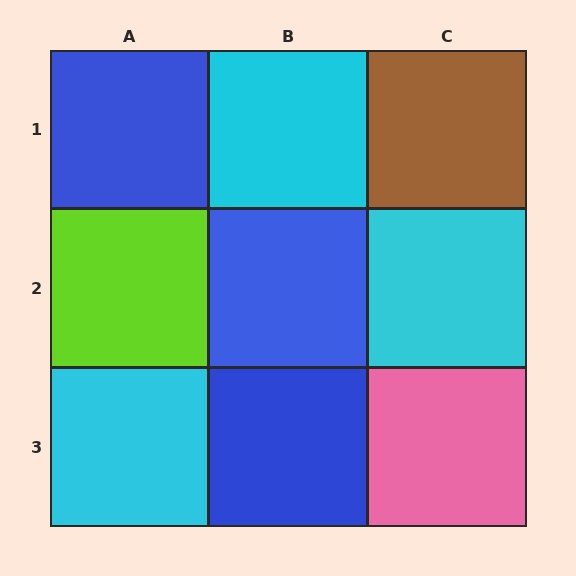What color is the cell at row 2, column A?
Lime.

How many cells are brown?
1 cell is brown.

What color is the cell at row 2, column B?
Blue.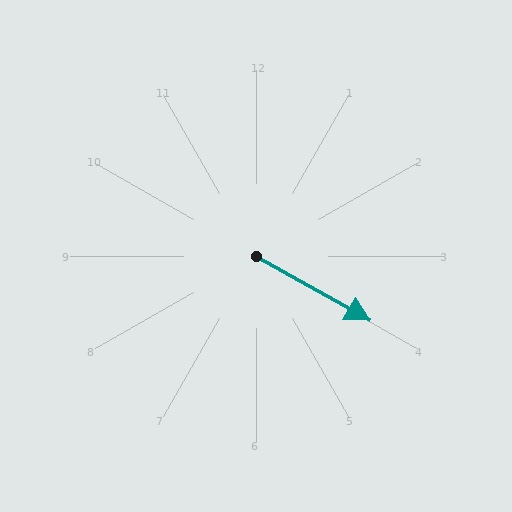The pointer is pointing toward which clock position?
Roughly 4 o'clock.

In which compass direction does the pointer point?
Southeast.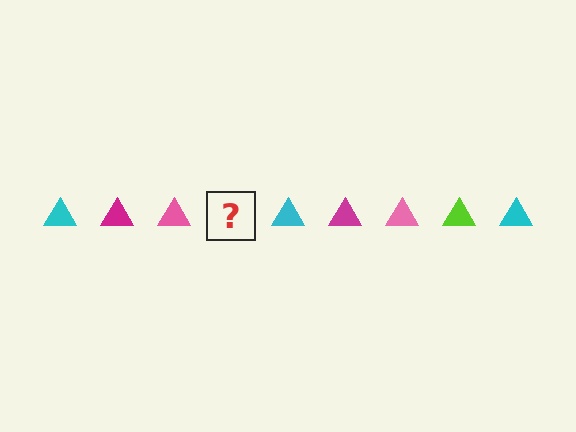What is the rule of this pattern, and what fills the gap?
The rule is that the pattern cycles through cyan, magenta, pink, lime triangles. The gap should be filled with a lime triangle.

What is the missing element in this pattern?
The missing element is a lime triangle.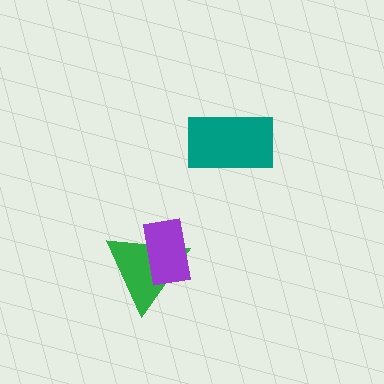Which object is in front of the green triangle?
The purple rectangle is in front of the green triangle.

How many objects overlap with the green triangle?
1 object overlaps with the green triangle.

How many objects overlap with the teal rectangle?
0 objects overlap with the teal rectangle.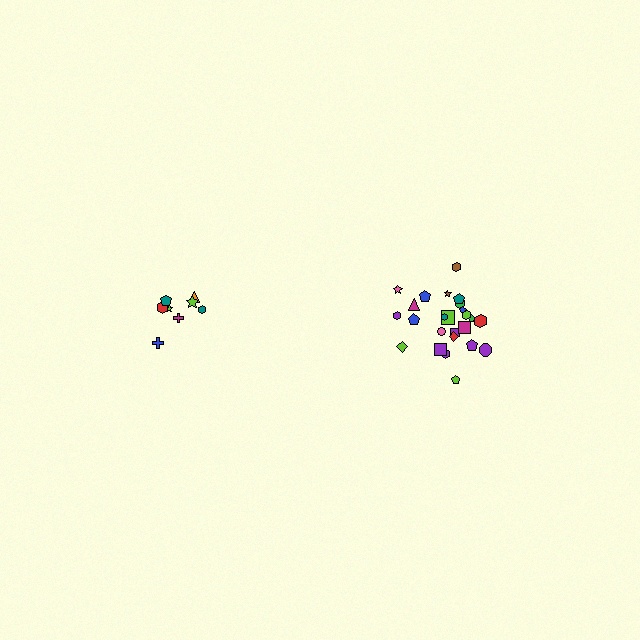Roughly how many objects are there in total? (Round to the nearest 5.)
Roughly 35 objects in total.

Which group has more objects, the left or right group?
The right group.